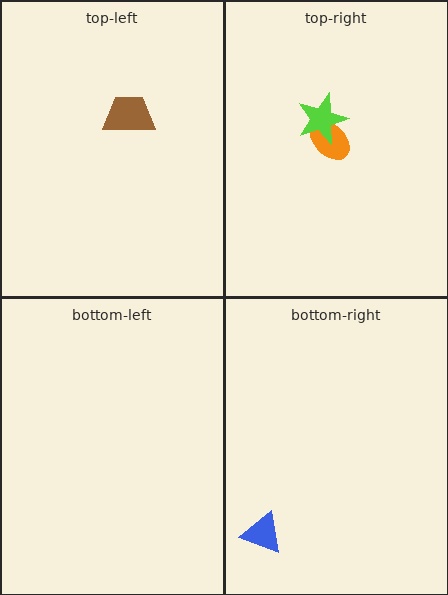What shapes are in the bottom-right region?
The blue triangle.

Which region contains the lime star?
The top-right region.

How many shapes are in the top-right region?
2.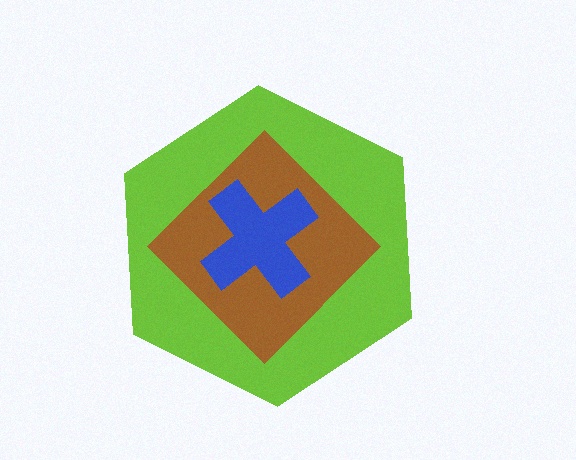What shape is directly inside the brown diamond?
The blue cross.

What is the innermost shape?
The blue cross.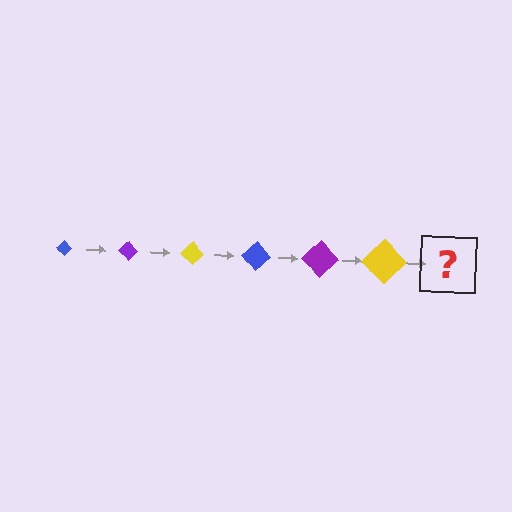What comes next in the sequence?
The next element should be a blue diamond, larger than the previous one.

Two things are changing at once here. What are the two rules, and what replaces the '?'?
The two rules are that the diamond grows larger each step and the color cycles through blue, purple, and yellow. The '?' should be a blue diamond, larger than the previous one.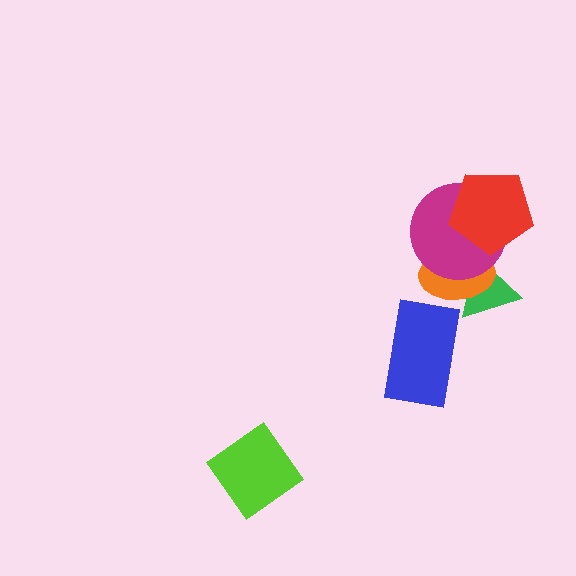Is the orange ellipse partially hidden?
Yes, it is partially covered by another shape.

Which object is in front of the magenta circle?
The red pentagon is in front of the magenta circle.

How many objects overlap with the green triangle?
2 objects overlap with the green triangle.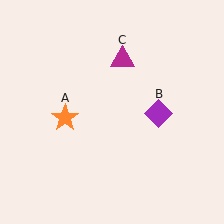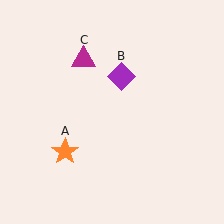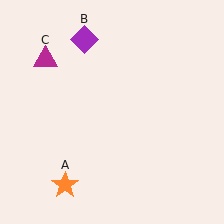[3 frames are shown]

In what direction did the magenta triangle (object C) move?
The magenta triangle (object C) moved left.